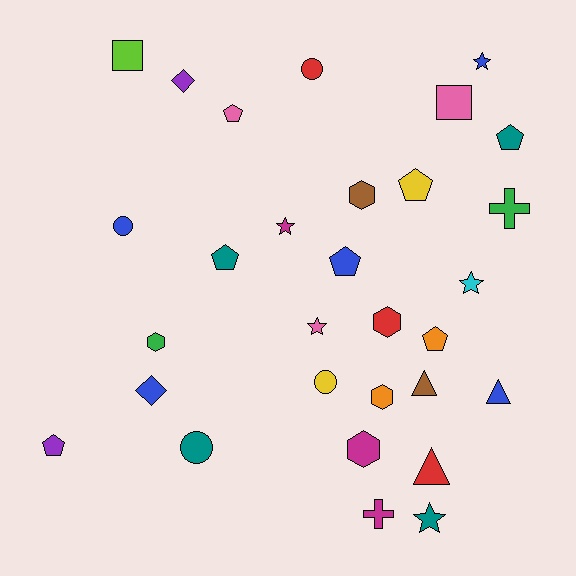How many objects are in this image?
There are 30 objects.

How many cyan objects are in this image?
There is 1 cyan object.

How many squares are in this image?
There are 2 squares.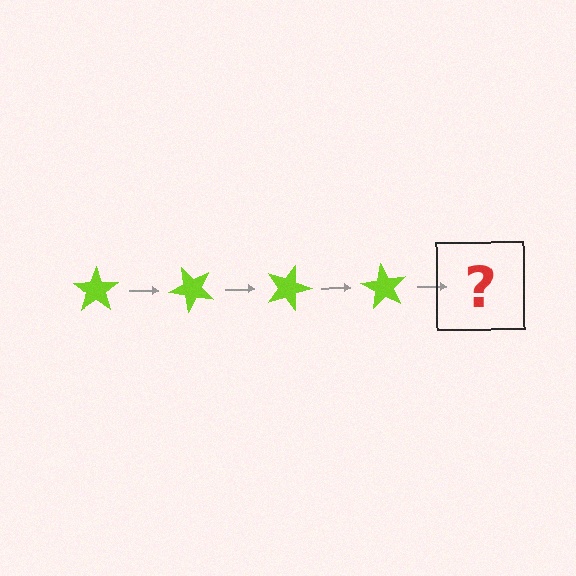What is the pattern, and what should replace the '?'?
The pattern is that the star rotates 45 degrees each step. The '?' should be a lime star rotated 180 degrees.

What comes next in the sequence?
The next element should be a lime star rotated 180 degrees.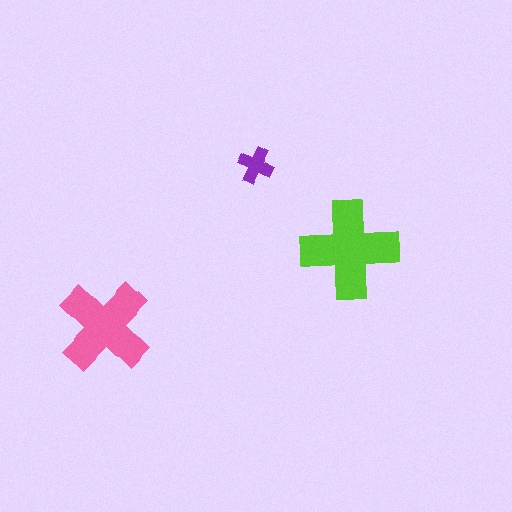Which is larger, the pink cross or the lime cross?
The lime one.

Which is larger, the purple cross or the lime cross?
The lime one.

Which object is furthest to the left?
The pink cross is leftmost.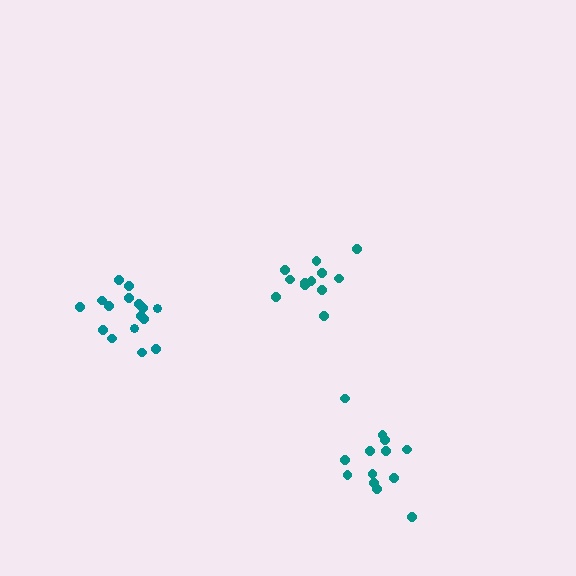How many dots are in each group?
Group 1: 12 dots, Group 2: 16 dots, Group 3: 13 dots (41 total).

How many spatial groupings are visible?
There are 3 spatial groupings.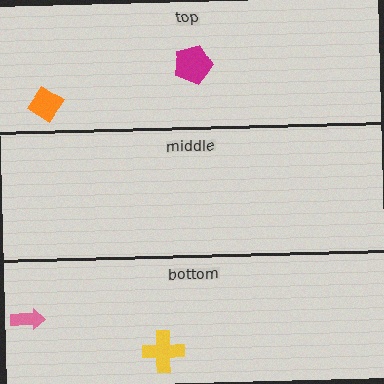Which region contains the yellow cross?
The bottom region.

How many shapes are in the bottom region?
2.